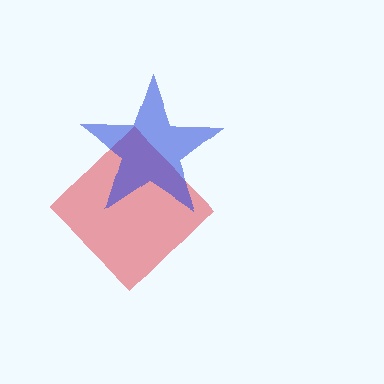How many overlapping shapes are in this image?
There are 2 overlapping shapes in the image.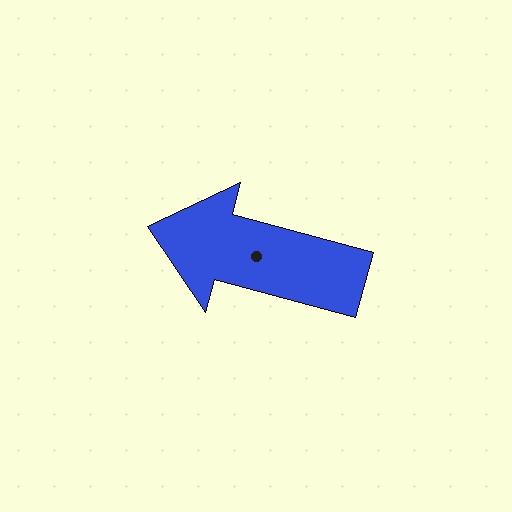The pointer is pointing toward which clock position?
Roughly 10 o'clock.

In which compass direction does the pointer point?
West.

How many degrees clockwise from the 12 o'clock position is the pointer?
Approximately 285 degrees.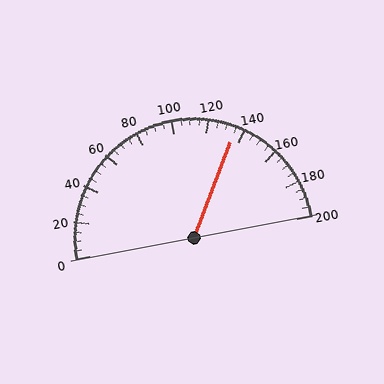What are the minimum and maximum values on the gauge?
The gauge ranges from 0 to 200.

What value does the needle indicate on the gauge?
The needle indicates approximately 135.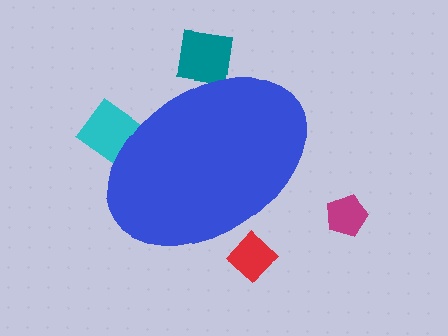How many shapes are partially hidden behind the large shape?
3 shapes are partially hidden.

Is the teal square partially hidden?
Yes, the teal square is partially hidden behind the blue ellipse.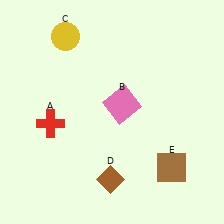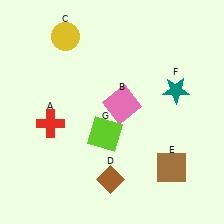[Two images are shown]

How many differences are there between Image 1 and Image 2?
There are 2 differences between the two images.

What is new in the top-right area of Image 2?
A teal star (F) was added in the top-right area of Image 2.